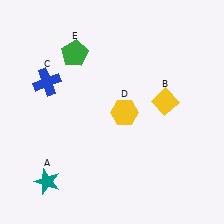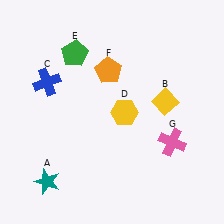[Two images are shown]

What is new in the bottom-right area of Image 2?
A pink cross (G) was added in the bottom-right area of Image 2.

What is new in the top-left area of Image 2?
An orange pentagon (F) was added in the top-left area of Image 2.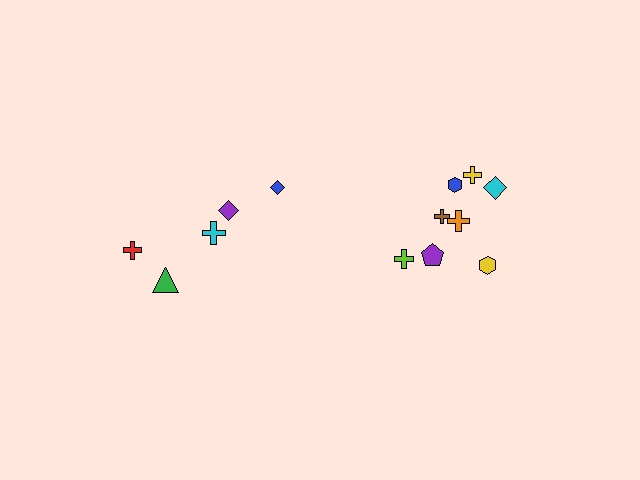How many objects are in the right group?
There are 8 objects.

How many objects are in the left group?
There are 5 objects.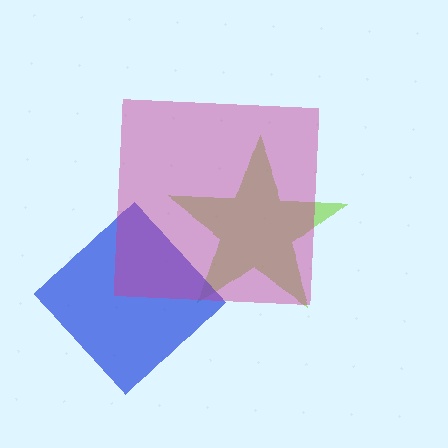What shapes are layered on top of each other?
The layered shapes are: a lime star, a blue diamond, a magenta square.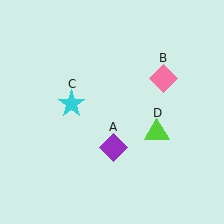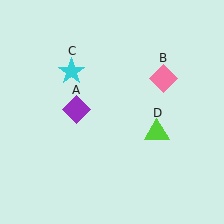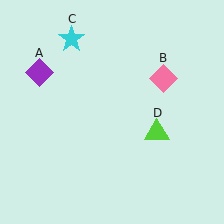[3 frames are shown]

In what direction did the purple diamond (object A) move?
The purple diamond (object A) moved up and to the left.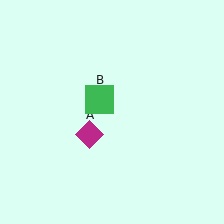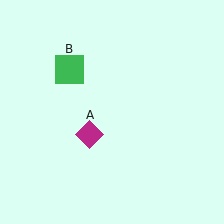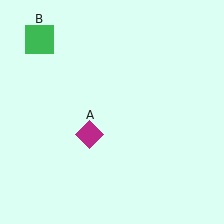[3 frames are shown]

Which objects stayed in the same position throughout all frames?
Magenta diamond (object A) remained stationary.